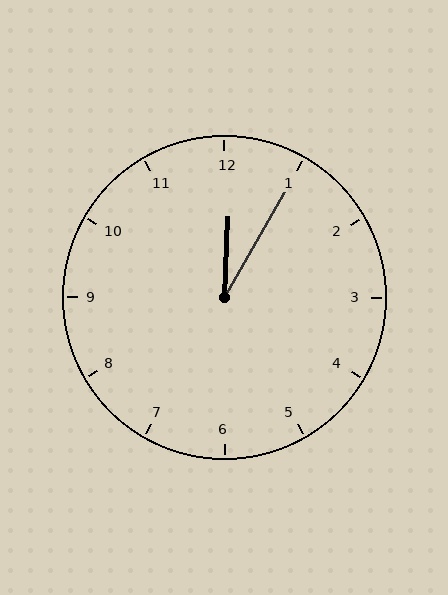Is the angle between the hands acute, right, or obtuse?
It is acute.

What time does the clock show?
12:05.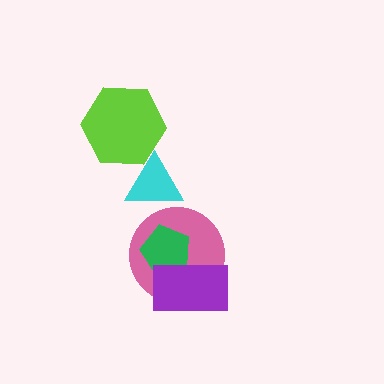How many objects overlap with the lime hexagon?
1 object overlaps with the lime hexagon.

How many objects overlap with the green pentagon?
2 objects overlap with the green pentagon.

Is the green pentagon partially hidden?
Yes, it is partially covered by another shape.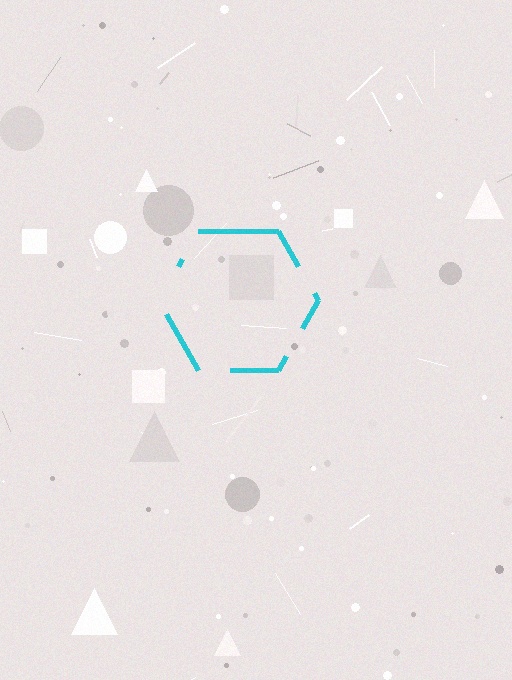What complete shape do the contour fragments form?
The contour fragments form a hexagon.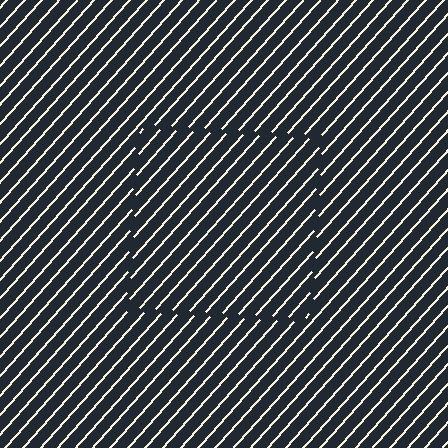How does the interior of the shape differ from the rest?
The interior of the shape contains the same grating, shifted by half a period — the contour is defined by the phase discontinuity where line-ends from the inner and outer gratings abut.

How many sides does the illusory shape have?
4 sides — the line-ends trace a square.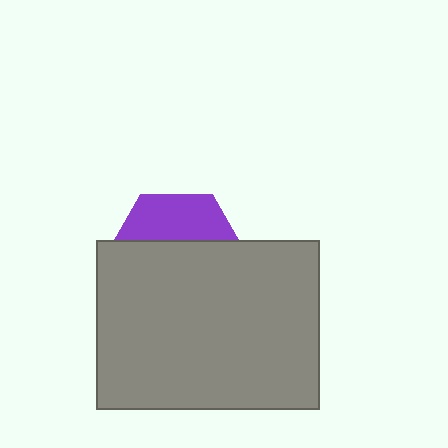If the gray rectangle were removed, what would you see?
You would see the complete purple hexagon.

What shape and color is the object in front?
The object in front is a gray rectangle.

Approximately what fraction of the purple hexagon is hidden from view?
Roughly 67% of the purple hexagon is hidden behind the gray rectangle.